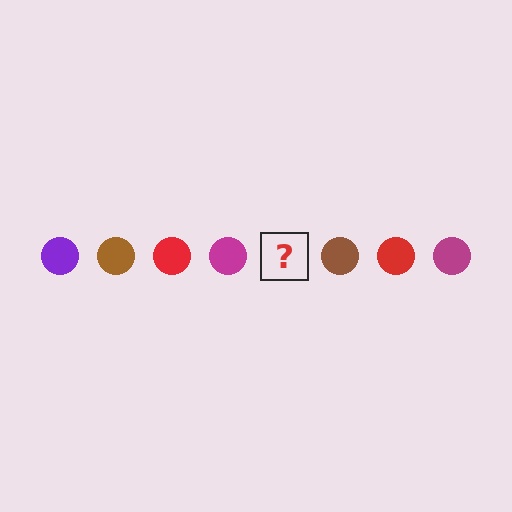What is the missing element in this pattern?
The missing element is a purple circle.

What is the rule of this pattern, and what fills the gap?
The rule is that the pattern cycles through purple, brown, red, magenta circles. The gap should be filled with a purple circle.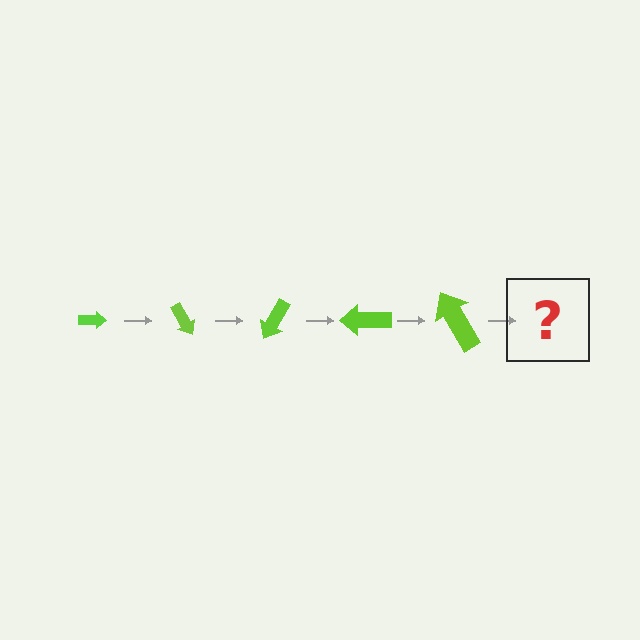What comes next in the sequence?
The next element should be an arrow, larger than the previous one and rotated 300 degrees from the start.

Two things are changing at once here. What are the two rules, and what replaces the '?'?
The two rules are that the arrow grows larger each step and it rotates 60 degrees each step. The '?' should be an arrow, larger than the previous one and rotated 300 degrees from the start.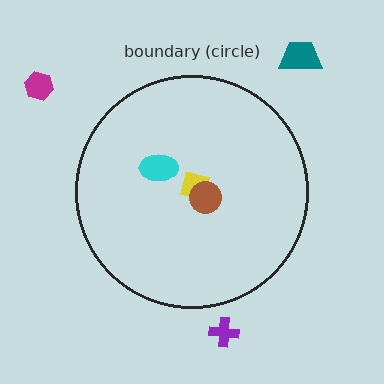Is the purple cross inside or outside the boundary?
Outside.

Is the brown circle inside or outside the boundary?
Inside.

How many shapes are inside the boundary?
3 inside, 3 outside.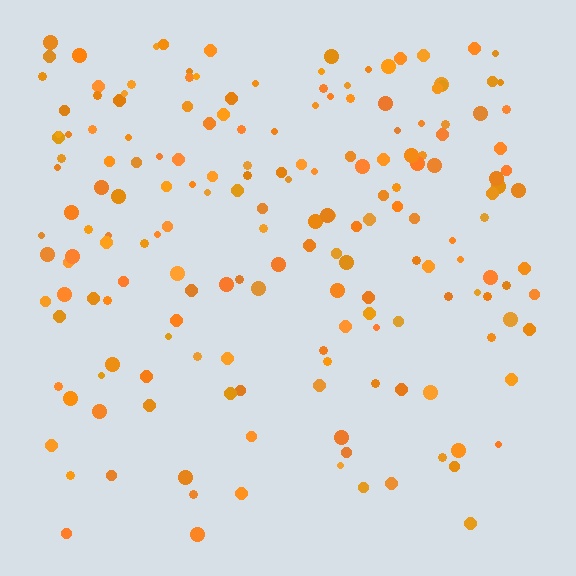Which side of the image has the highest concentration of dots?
The top.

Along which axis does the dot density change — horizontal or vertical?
Vertical.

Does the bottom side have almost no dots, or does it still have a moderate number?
Still a moderate number, just noticeably fewer than the top.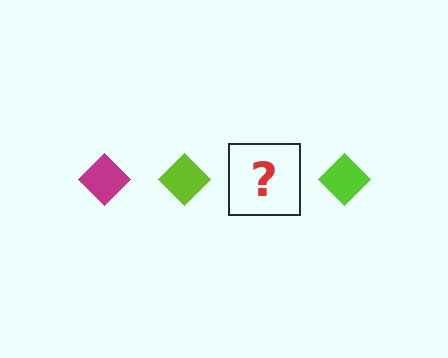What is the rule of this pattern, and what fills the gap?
The rule is that the pattern cycles through magenta, lime diamonds. The gap should be filled with a magenta diamond.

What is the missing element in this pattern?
The missing element is a magenta diamond.